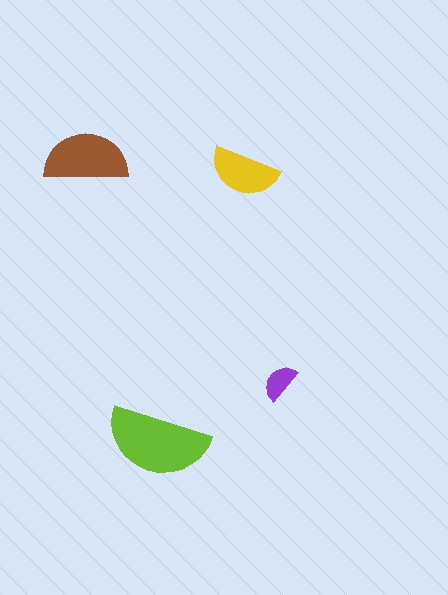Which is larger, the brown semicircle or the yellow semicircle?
The brown one.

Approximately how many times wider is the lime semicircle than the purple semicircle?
About 2.5 times wider.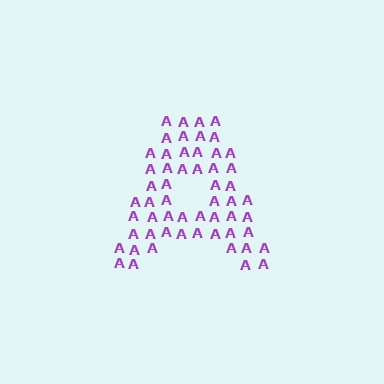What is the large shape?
The large shape is the letter A.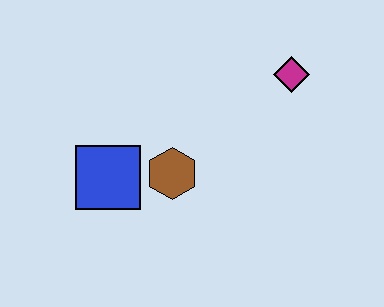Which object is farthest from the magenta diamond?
The blue square is farthest from the magenta diamond.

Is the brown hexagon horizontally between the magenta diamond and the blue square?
Yes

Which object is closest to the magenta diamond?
The brown hexagon is closest to the magenta diamond.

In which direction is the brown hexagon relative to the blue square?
The brown hexagon is to the right of the blue square.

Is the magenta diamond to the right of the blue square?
Yes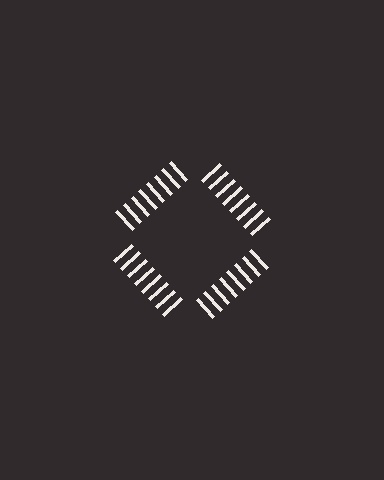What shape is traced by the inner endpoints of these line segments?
An illusory square — the line segments terminate on its edges but no continuous stroke is drawn.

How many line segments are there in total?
32 — 8 along each of the 4 edges.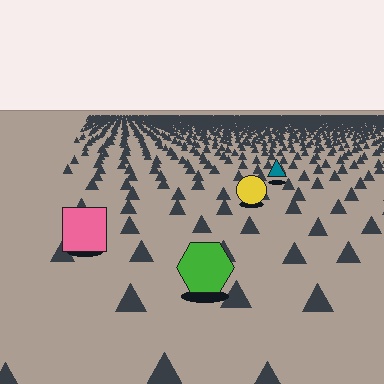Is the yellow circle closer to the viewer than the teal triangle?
Yes. The yellow circle is closer — you can tell from the texture gradient: the ground texture is coarser near it.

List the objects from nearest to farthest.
From nearest to farthest: the green hexagon, the pink square, the yellow circle, the teal triangle.